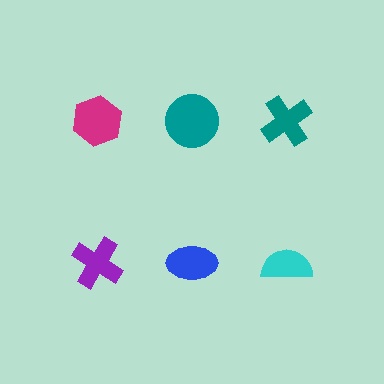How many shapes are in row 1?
3 shapes.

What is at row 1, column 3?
A teal cross.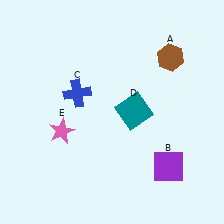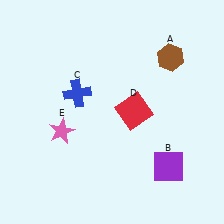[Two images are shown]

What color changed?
The square (D) changed from teal in Image 1 to red in Image 2.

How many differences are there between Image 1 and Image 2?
There is 1 difference between the two images.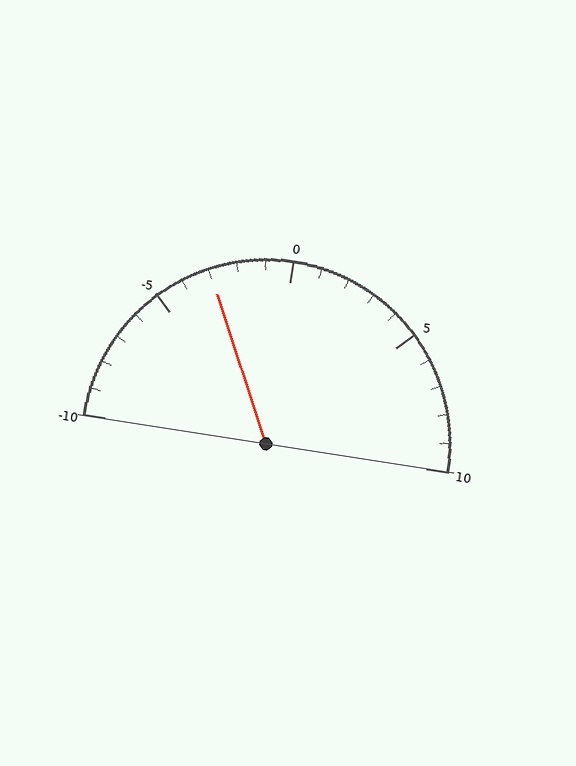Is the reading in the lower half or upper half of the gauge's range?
The reading is in the lower half of the range (-10 to 10).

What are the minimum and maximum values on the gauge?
The gauge ranges from -10 to 10.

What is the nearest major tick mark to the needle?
The nearest major tick mark is -5.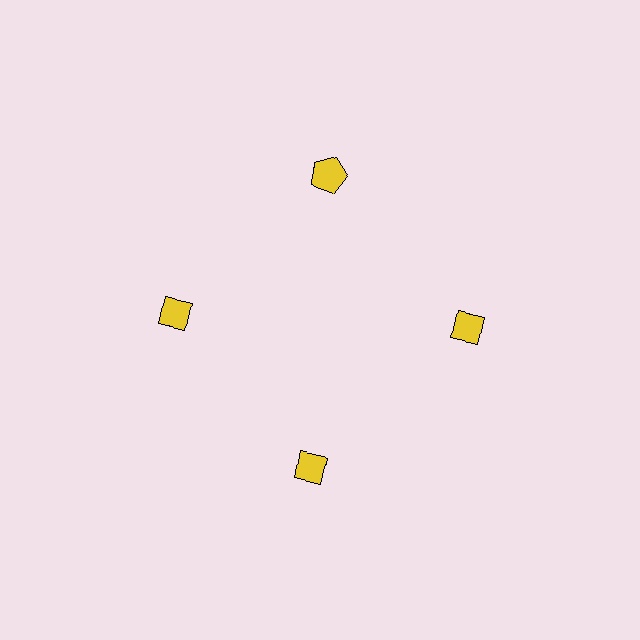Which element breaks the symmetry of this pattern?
The yellow pentagon at roughly the 12 o'clock position breaks the symmetry. All other shapes are yellow diamonds.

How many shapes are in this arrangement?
There are 4 shapes arranged in a ring pattern.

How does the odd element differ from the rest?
It has a different shape: pentagon instead of diamond.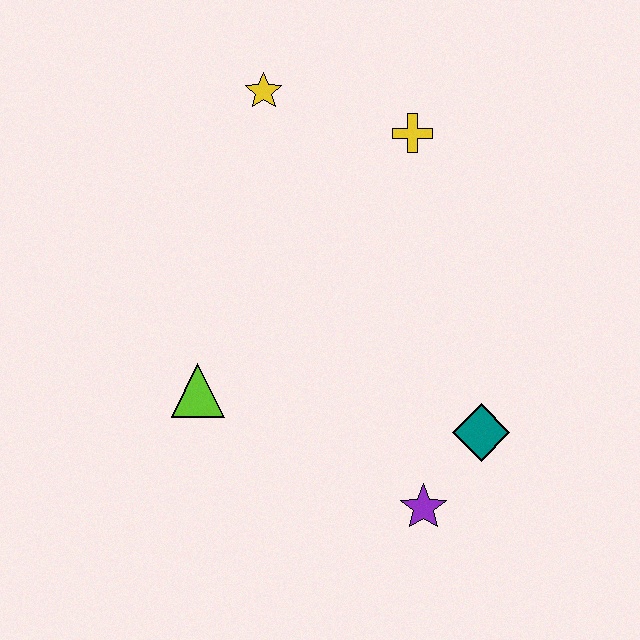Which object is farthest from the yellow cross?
The purple star is farthest from the yellow cross.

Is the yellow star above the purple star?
Yes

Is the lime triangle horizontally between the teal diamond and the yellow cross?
No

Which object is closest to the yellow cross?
The yellow star is closest to the yellow cross.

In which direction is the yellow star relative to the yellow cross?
The yellow star is to the left of the yellow cross.